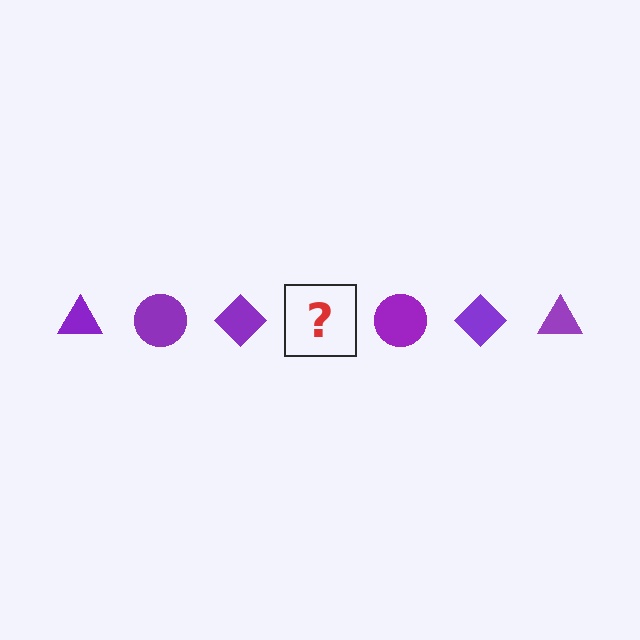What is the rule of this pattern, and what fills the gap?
The rule is that the pattern cycles through triangle, circle, diamond shapes in purple. The gap should be filled with a purple triangle.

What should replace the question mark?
The question mark should be replaced with a purple triangle.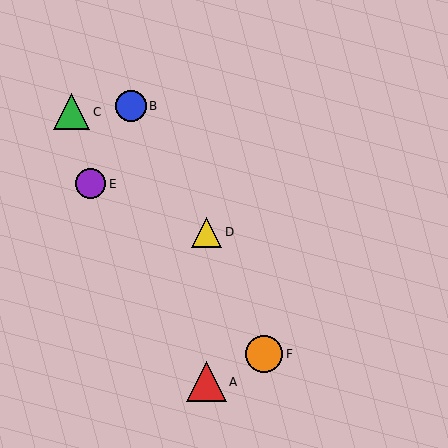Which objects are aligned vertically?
Objects A, D are aligned vertically.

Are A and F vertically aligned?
No, A is at x≈206 and F is at x≈264.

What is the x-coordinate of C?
Object C is at x≈72.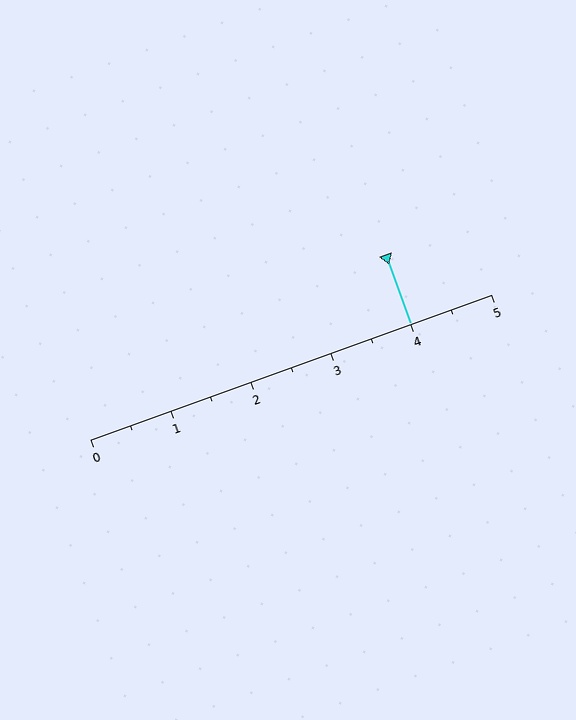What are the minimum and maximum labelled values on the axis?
The axis runs from 0 to 5.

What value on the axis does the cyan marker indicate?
The marker indicates approximately 4.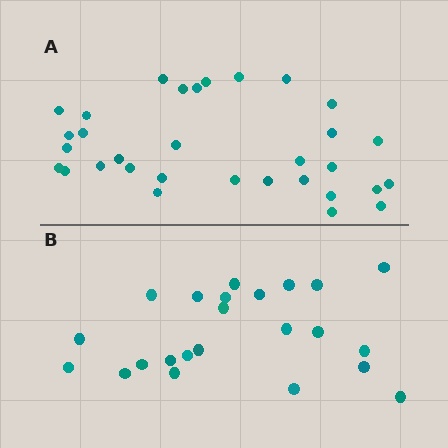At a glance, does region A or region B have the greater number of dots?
Region A (the top region) has more dots.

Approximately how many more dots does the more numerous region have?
Region A has roughly 8 or so more dots than region B.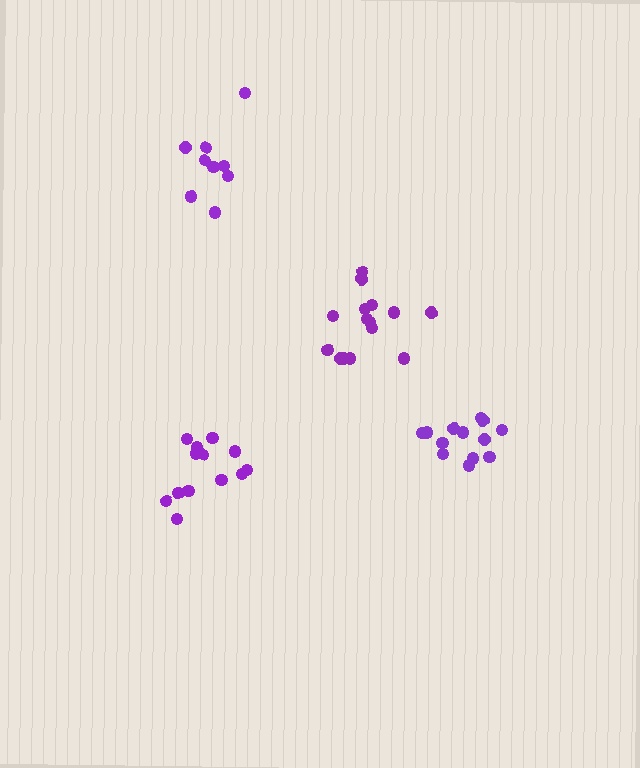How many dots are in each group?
Group 1: 13 dots, Group 2: 13 dots, Group 3: 15 dots, Group 4: 9 dots (50 total).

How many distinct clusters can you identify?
There are 4 distinct clusters.